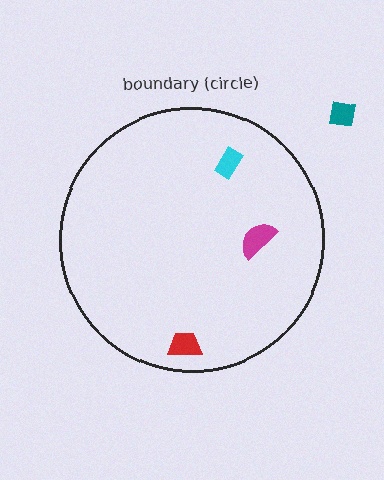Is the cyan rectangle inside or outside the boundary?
Inside.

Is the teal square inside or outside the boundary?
Outside.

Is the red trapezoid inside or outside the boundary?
Inside.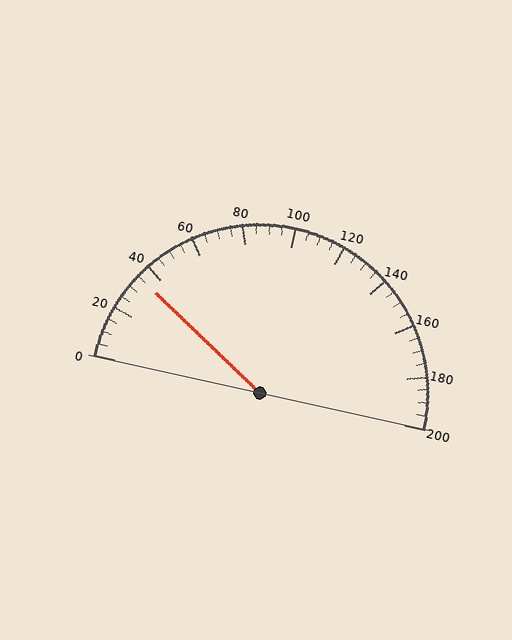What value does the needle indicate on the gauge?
The needle indicates approximately 35.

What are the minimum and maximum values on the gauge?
The gauge ranges from 0 to 200.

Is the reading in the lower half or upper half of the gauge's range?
The reading is in the lower half of the range (0 to 200).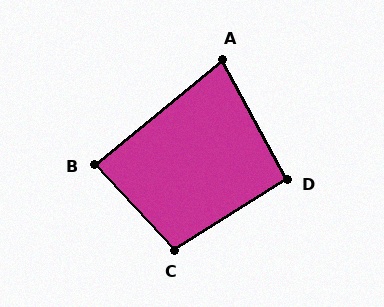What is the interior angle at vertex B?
Approximately 86 degrees (approximately right).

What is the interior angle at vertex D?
Approximately 94 degrees (approximately right).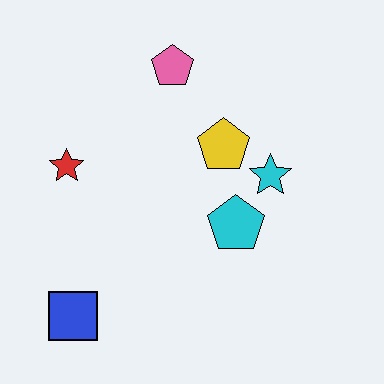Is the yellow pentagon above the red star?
Yes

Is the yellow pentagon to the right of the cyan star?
No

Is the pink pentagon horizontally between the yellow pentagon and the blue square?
Yes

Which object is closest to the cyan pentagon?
The cyan star is closest to the cyan pentagon.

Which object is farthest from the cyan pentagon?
The blue square is farthest from the cyan pentagon.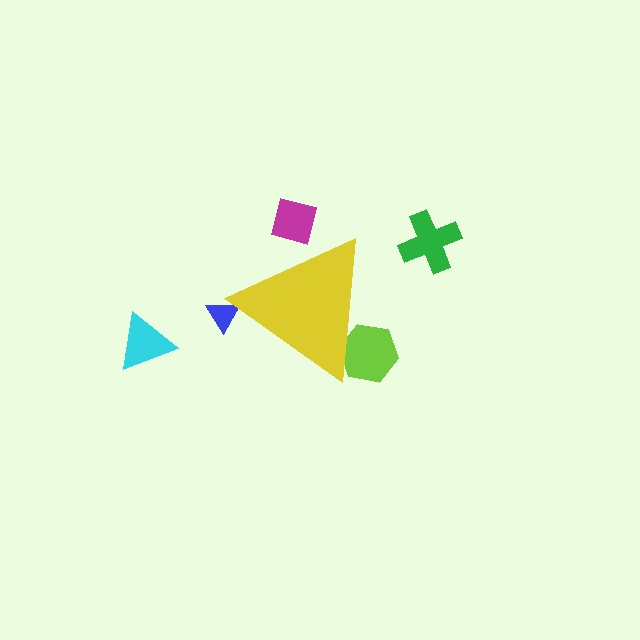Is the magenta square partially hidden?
Yes, the magenta square is partially hidden behind the yellow triangle.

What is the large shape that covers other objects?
A yellow triangle.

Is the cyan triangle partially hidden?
No, the cyan triangle is fully visible.